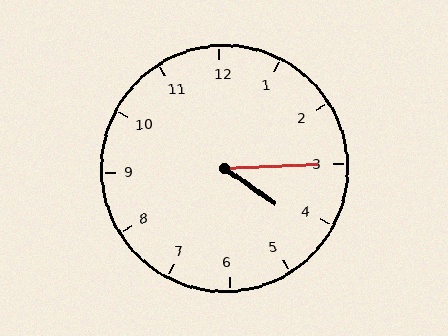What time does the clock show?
4:15.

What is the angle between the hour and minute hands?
Approximately 38 degrees.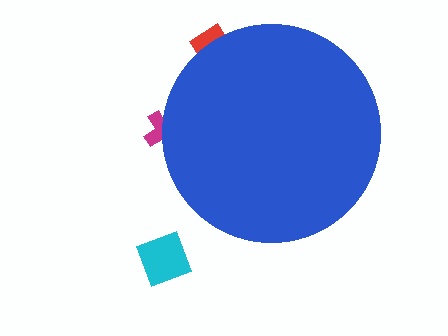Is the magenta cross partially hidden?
Yes, the magenta cross is partially hidden behind the blue circle.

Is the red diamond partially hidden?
Yes, the red diamond is partially hidden behind the blue circle.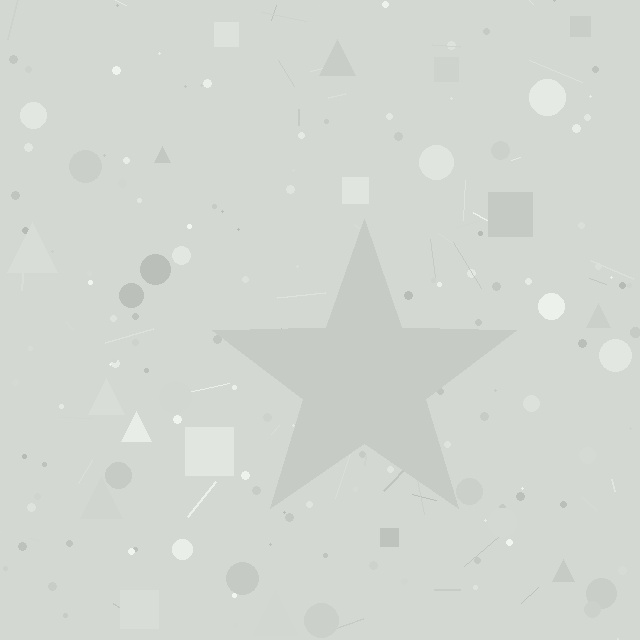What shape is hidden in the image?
A star is hidden in the image.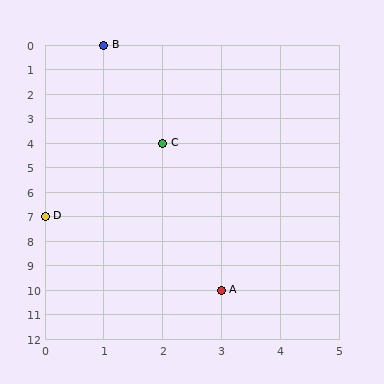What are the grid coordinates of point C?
Point C is at grid coordinates (2, 4).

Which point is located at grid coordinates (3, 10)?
Point A is at (3, 10).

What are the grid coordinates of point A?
Point A is at grid coordinates (3, 10).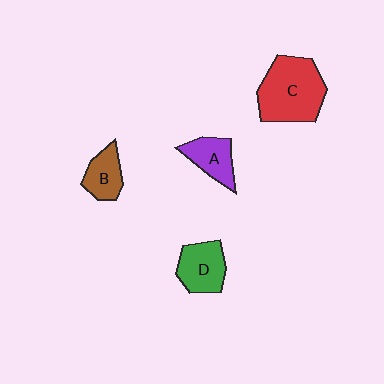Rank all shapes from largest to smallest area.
From largest to smallest: C (red), D (green), A (purple), B (brown).